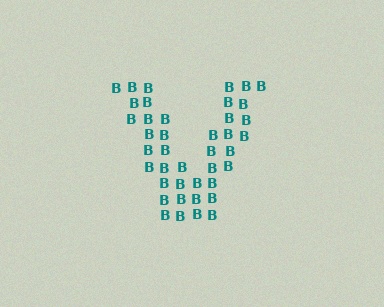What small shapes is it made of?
It is made of small letter B's.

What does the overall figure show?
The overall figure shows the letter V.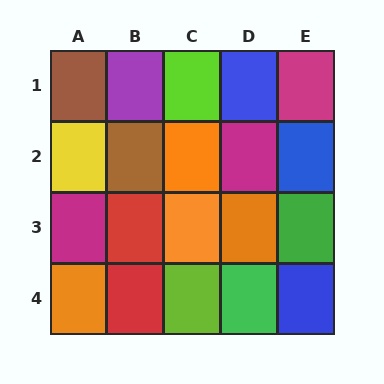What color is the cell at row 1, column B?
Purple.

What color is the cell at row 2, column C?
Orange.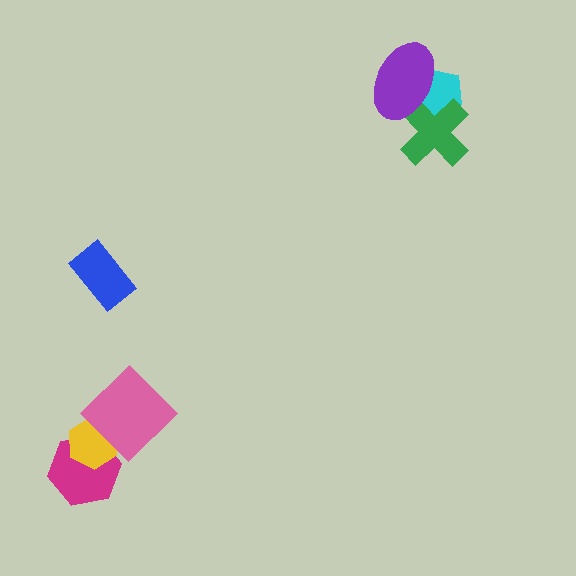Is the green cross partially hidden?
Yes, it is partially covered by another shape.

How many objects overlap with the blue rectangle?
0 objects overlap with the blue rectangle.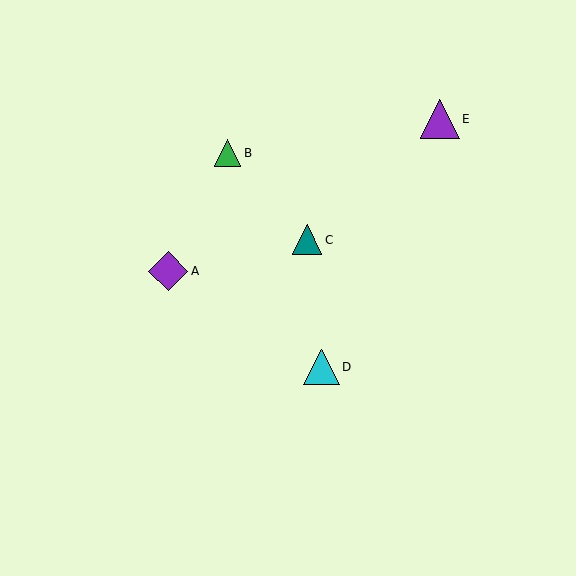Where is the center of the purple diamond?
The center of the purple diamond is at (168, 271).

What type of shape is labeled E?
Shape E is a purple triangle.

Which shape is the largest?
The purple diamond (labeled A) is the largest.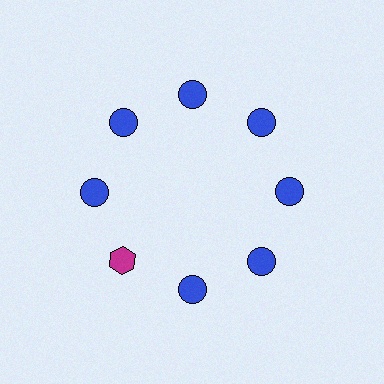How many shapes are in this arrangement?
There are 8 shapes arranged in a ring pattern.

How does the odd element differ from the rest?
It differs in both color (magenta instead of blue) and shape (hexagon instead of circle).